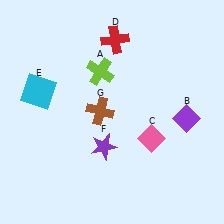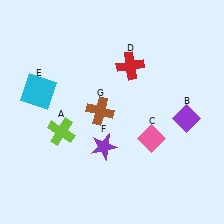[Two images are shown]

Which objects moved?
The objects that moved are: the lime cross (A), the red cross (D).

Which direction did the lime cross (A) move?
The lime cross (A) moved down.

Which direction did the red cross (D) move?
The red cross (D) moved down.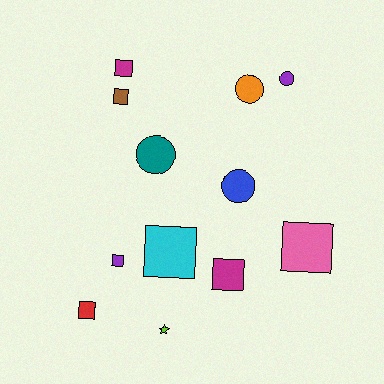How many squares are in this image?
There are 7 squares.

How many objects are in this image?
There are 12 objects.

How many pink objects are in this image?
There is 1 pink object.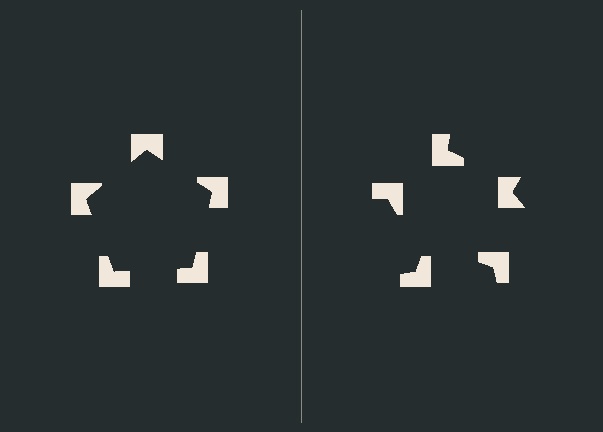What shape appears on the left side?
An illusory pentagon.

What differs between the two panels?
The notched squares are positioned identically on both sides; only the wedge orientations differ. On the left they align to a pentagon; on the right they are misaligned.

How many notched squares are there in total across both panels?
10 — 5 on each side.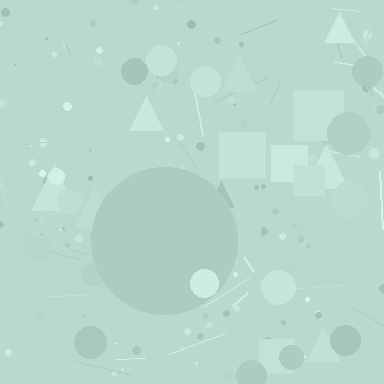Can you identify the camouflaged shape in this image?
The camouflaged shape is a circle.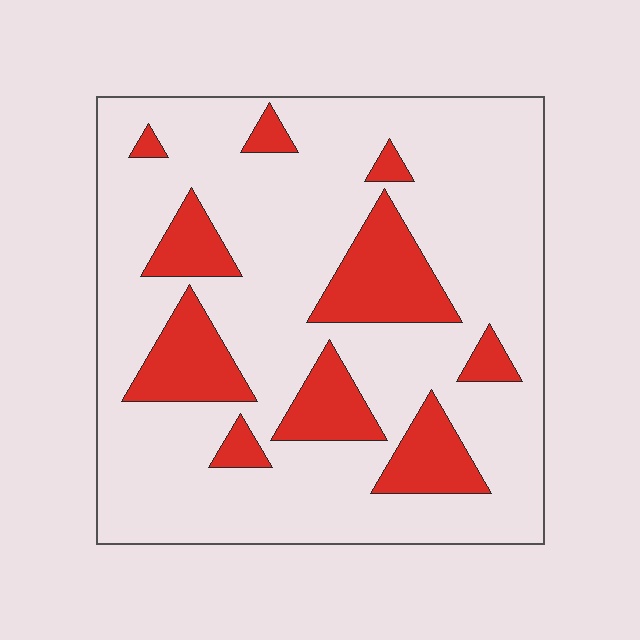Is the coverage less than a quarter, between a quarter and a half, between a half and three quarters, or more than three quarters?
Less than a quarter.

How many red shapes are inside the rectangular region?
10.